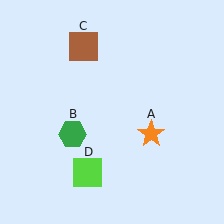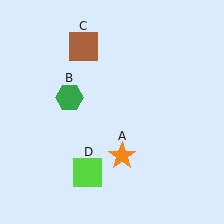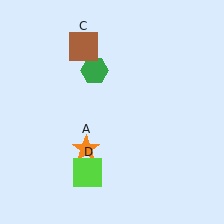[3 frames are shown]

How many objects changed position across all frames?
2 objects changed position: orange star (object A), green hexagon (object B).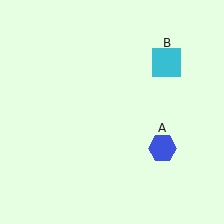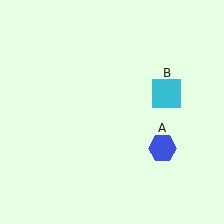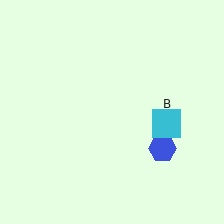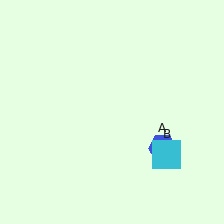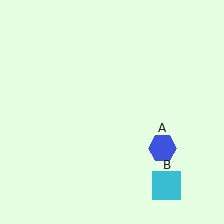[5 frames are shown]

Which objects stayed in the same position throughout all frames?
Blue hexagon (object A) remained stationary.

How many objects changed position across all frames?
1 object changed position: cyan square (object B).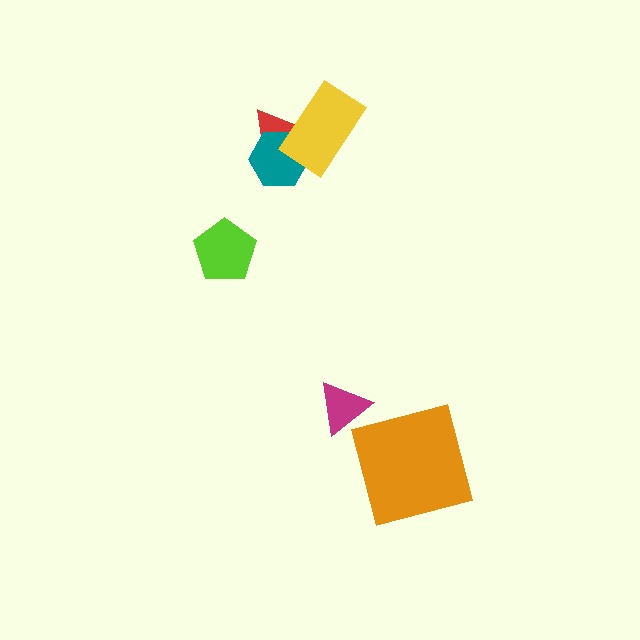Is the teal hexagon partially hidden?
Yes, it is partially covered by another shape.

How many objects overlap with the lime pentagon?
0 objects overlap with the lime pentagon.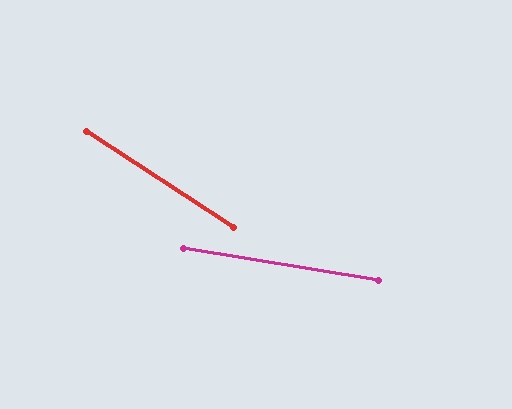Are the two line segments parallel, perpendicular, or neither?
Neither parallel nor perpendicular — they differ by about 24°.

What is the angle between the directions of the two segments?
Approximately 24 degrees.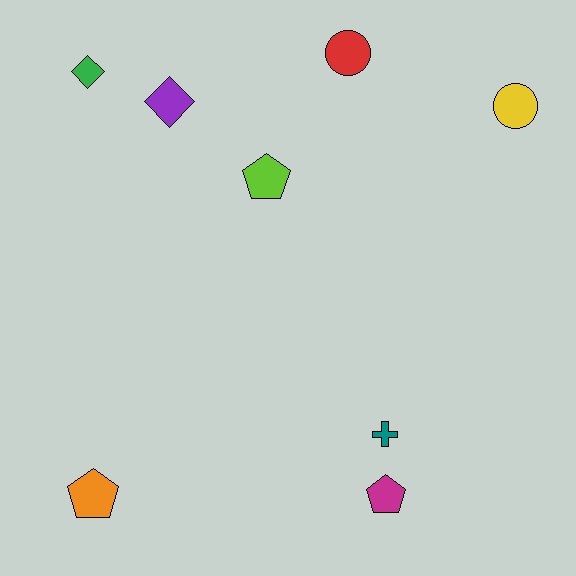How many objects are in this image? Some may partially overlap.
There are 8 objects.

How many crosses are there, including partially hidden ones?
There is 1 cross.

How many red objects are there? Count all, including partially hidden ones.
There is 1 red object.